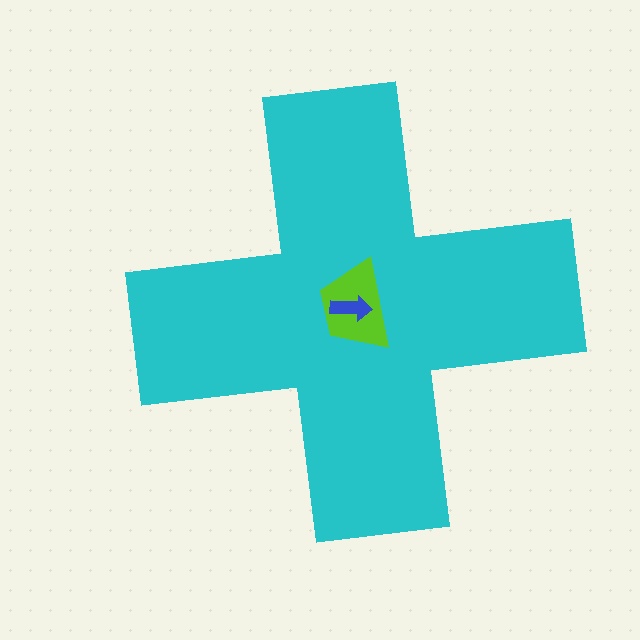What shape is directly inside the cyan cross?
The lime trapezoid.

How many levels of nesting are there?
3.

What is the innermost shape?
The blue arrow.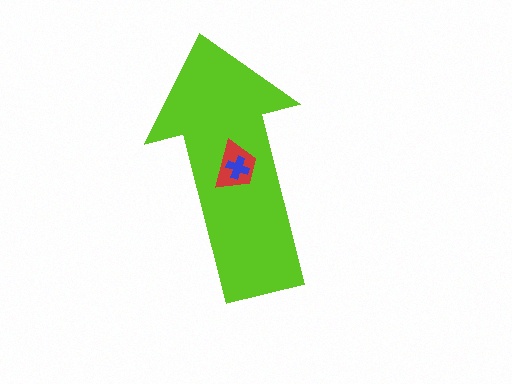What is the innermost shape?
The blue cross.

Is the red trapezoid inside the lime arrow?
Yes.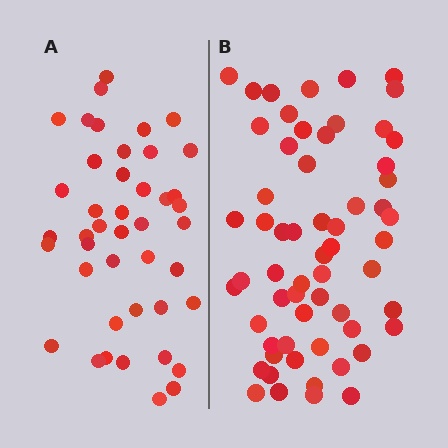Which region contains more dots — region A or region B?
Region B (the right region) has more dots.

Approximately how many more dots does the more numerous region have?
Region B has approximately 15 more dots than region A.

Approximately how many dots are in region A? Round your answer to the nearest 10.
About 40 dots. (The exact count is 43, which rounds to 40.)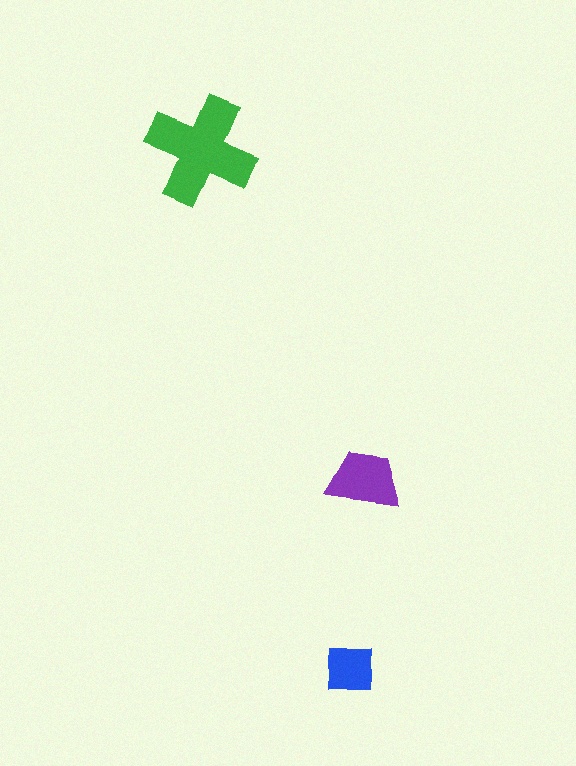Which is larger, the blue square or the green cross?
The green cross.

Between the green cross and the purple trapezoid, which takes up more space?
The green cross.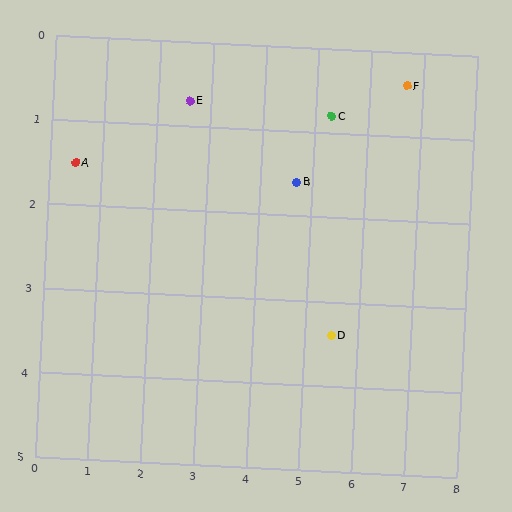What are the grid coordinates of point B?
Point B is at approximately (4.7, 1.6).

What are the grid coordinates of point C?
Point C is at approximately (5.3, 0.8).